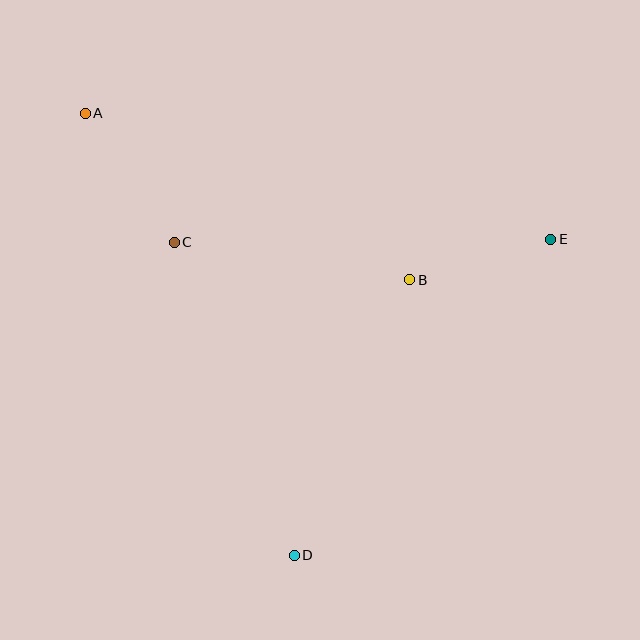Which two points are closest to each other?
Points B and E are closest to each other.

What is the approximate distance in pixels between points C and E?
The distance between C and E is approximately 377 pixels.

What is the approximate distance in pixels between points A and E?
The distance between A and E is approximately 482 pixels.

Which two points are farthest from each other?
Points A and D are farthest from each other.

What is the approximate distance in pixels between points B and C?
The distance between B and C is approximately 238 pixels.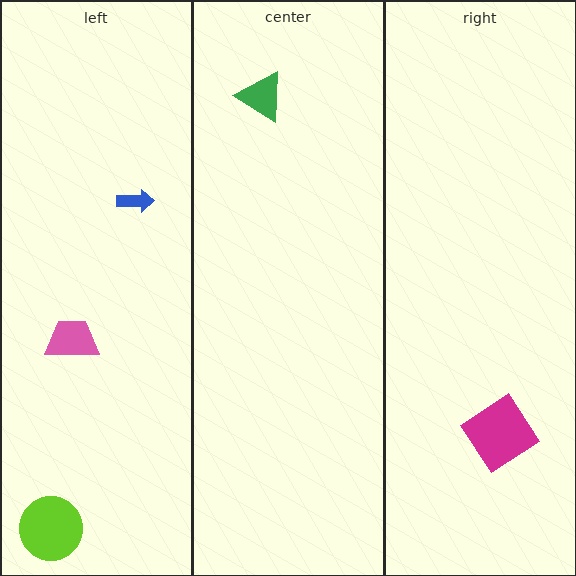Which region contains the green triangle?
The center region.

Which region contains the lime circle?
The left region.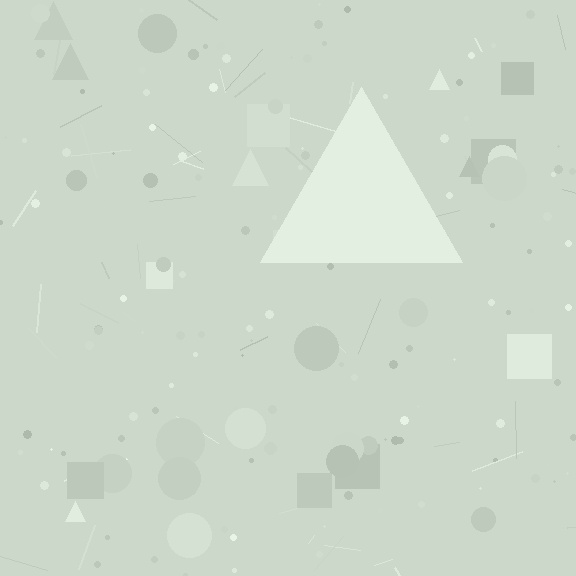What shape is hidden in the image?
A triangle is hidden in the image.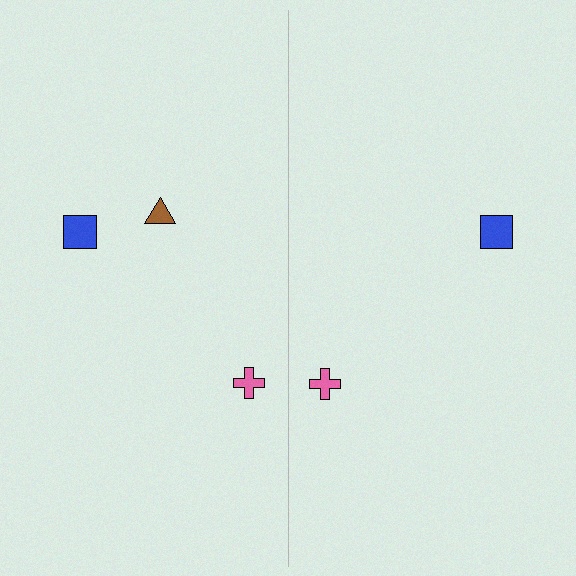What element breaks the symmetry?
A brown triangle is missing from the right side.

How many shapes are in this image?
There are 5 shapes in this image.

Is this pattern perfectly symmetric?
No, the pattern is not perfectly symmetric. A brown triangle is missing from the right side.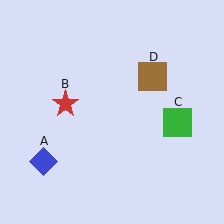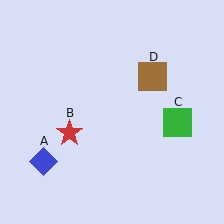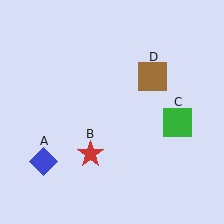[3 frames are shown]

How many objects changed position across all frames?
1 object changed position: red star (object B).